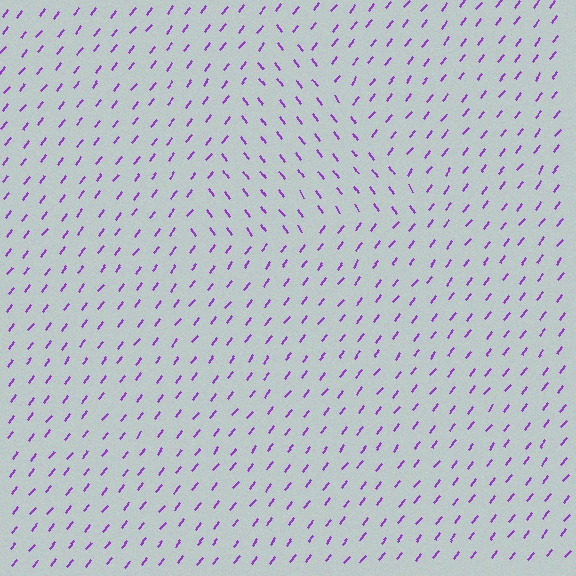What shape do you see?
I see a triangle.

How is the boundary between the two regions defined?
The boundary is defined purely by a change in line orientation (approximately 74 degrees difference). All lines are the same color and thickness.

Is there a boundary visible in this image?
Yes, there is a texture boundary formed by a change in line orientation.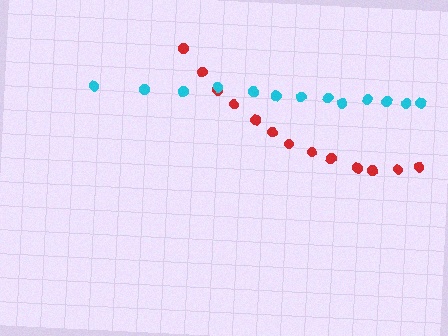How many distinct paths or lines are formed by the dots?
There are 2 distinct paths.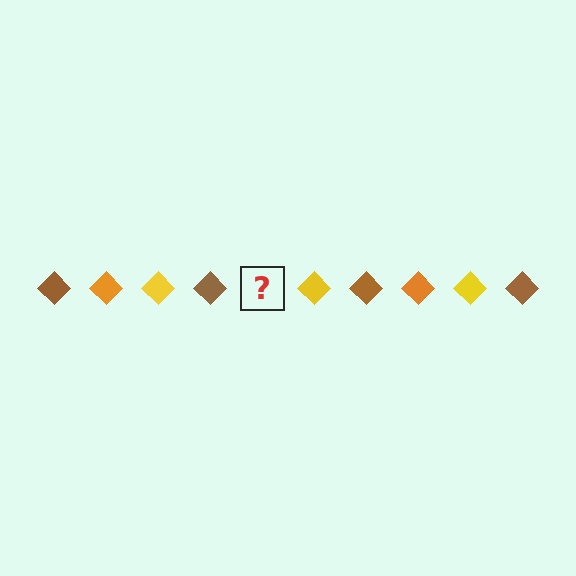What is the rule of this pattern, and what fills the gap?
The rule is that the pattern cycles through brown, orange, yellow diamonds. The gap should be filled with an orange diamond.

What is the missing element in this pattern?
The missing element is an orange diamond.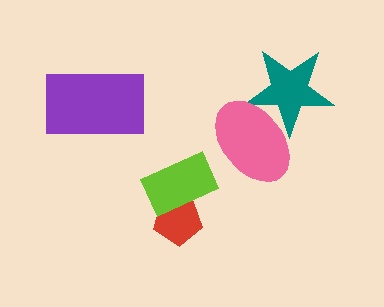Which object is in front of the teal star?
The pink ellipse is in front of the teal star.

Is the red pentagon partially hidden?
Yes, it is partially covered by another shape.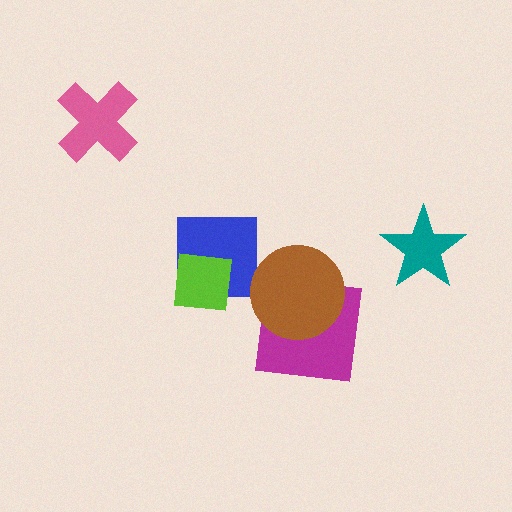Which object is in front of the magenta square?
The brown circle is in front of the magenta square.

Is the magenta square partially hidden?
Yes, it is partially covered by another shape.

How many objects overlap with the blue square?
1 object overlaps with the blue square.